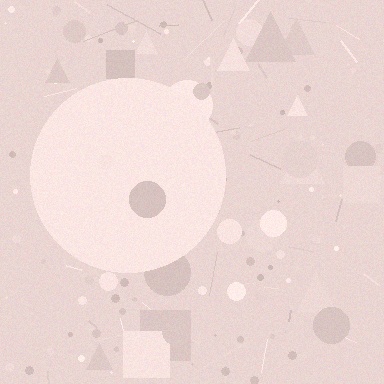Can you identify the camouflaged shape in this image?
The camouflaged shape is a circle.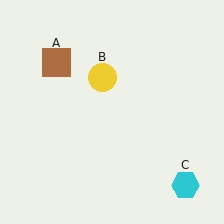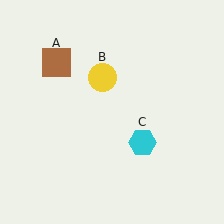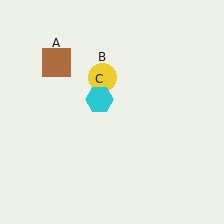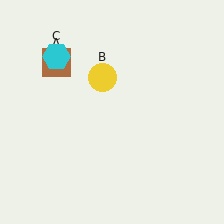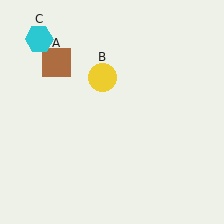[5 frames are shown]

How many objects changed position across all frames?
1 object changed position: cyan hexagon (object C).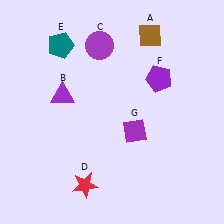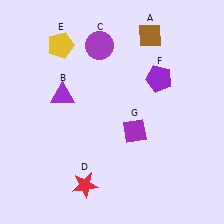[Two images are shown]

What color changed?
The pentagon (E) changed from teal in Image 1 to yellow in Image 2.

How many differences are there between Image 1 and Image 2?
There is 1 difference between the two images.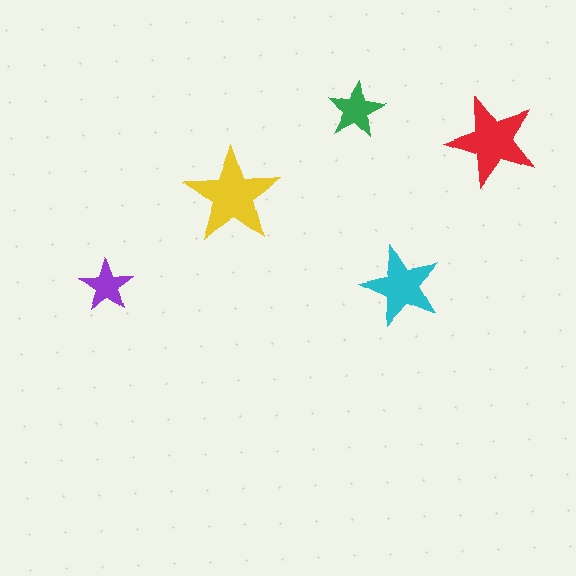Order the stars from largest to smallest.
the yellow one, the red one, the cyan one, the green one, the purple one.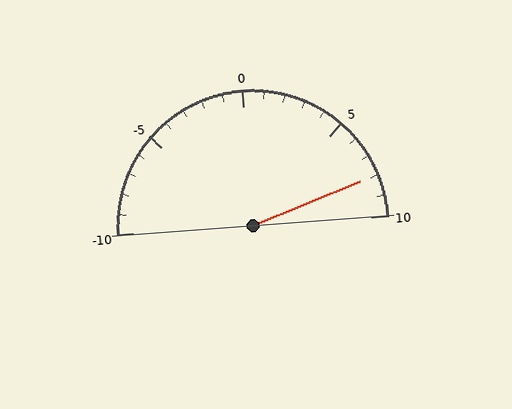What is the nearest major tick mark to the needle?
The nearest major tick mark is 10.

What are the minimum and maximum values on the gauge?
The gauge ranges from -10 to 10.